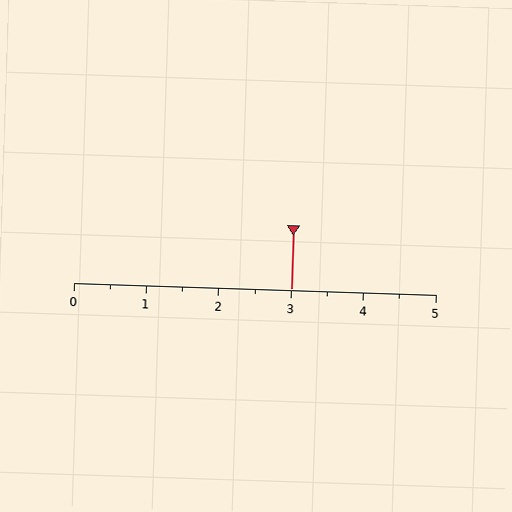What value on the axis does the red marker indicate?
The marker indicates approximately 3.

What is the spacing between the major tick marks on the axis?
The major ticks are spaced 1 apart.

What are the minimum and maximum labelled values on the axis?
The axis runs from 0 to 5.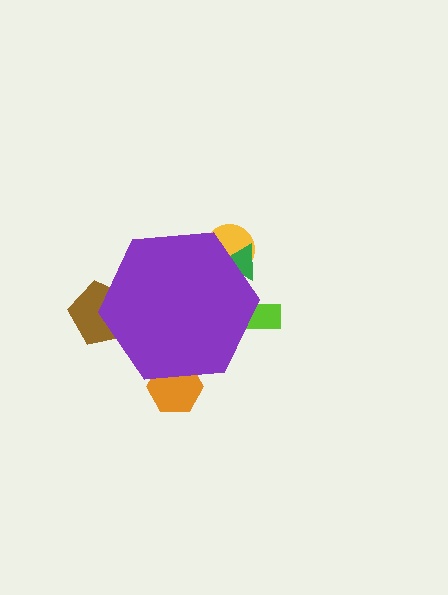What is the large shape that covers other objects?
A purple hexagon.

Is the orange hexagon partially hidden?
Yes, the orange hexagon is partially hidden behind the purple hexagon.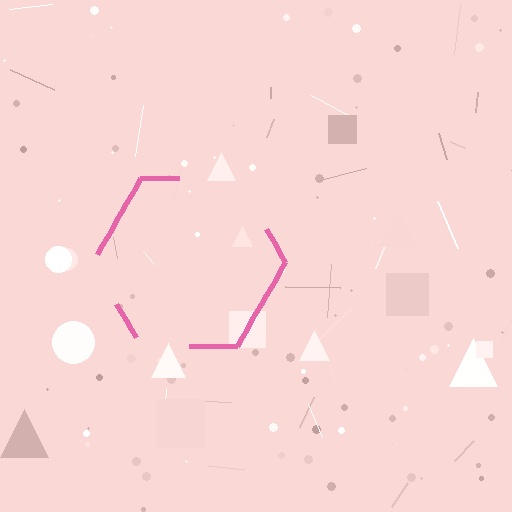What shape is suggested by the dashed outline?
The dashed outline suggests a hexagon.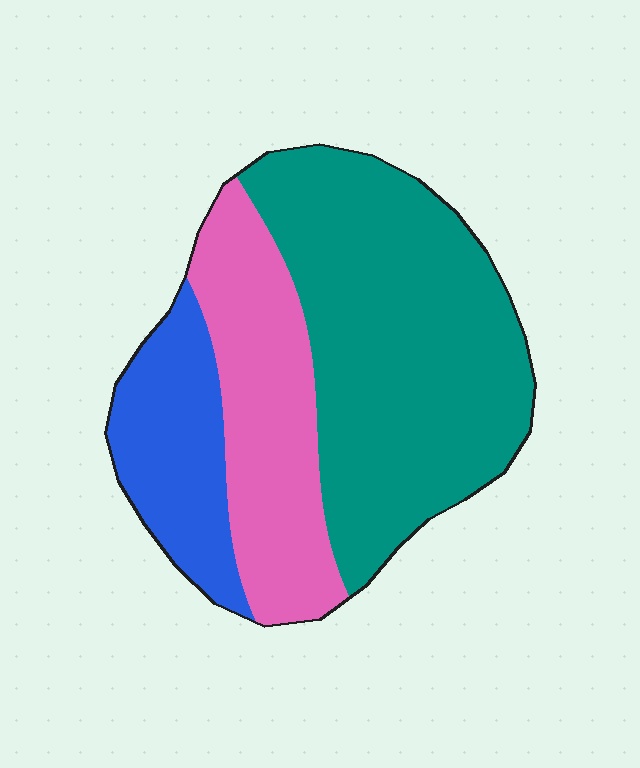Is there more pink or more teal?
Teal.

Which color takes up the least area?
Blue, at roughly 20%.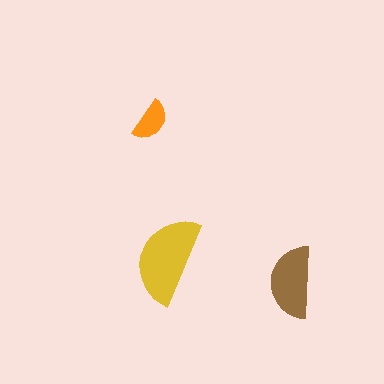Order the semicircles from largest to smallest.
the yellow one, the brown one, the orange one.